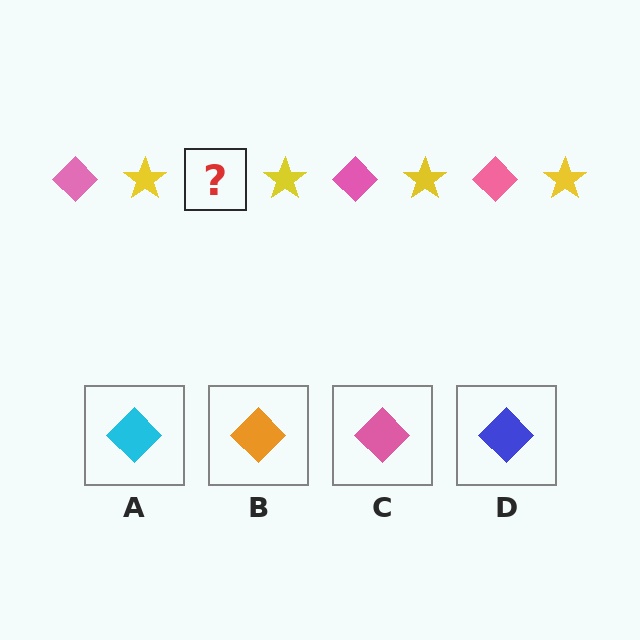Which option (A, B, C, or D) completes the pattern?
C.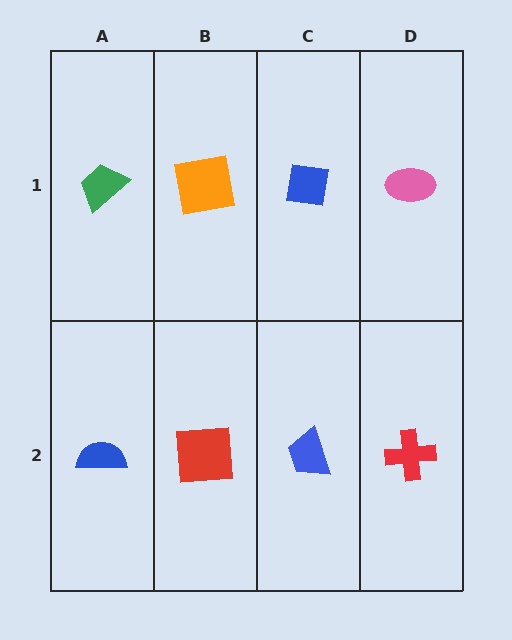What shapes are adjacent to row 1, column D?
A red cross (row 2, column D), a blue square (row 1, column C).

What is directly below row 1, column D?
A red cross.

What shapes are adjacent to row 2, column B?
An orange square (row 1, column B), a blue semicircle (row 2, column A), a blue trapezoid (row 2, column C).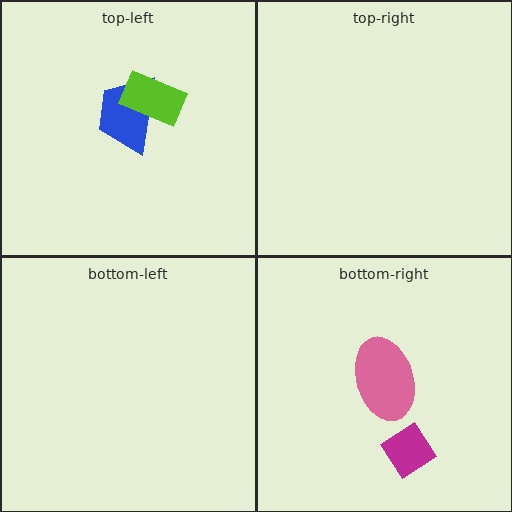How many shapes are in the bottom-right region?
2.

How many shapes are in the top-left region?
2.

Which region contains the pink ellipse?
The bottom-right region.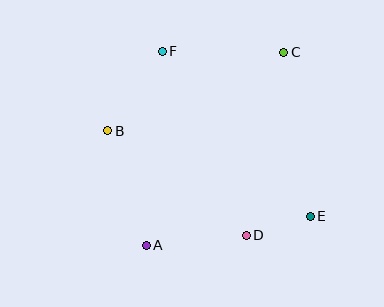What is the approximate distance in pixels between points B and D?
The distance between B and D is approximately 174 pixels.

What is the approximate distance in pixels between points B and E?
The distance between B and E is approximately 220 pixels.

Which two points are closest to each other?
Points D and E are closest to each other.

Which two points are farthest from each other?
Points A and C are farthest from each other.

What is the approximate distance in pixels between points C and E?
The distance between C and E is approximately 167 pixels.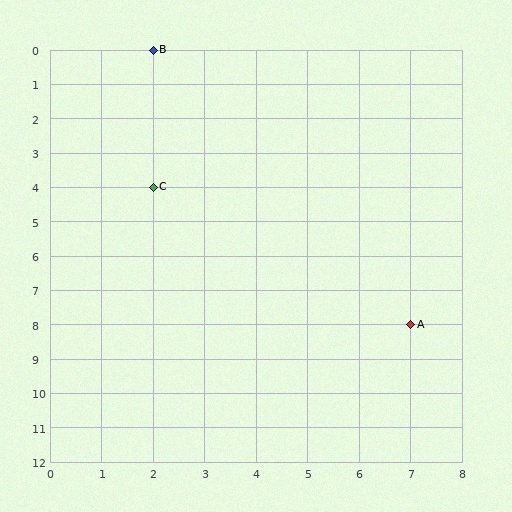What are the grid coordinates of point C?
Point C is at grid coordinates (2, 4).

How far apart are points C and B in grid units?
Points C and B are 4 rows apart.